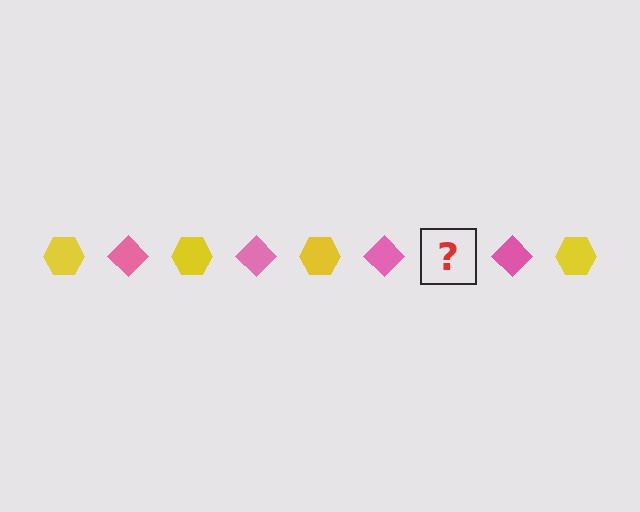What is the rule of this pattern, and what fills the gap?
The rule is that the pattern alternates between yellow hexagon and pink diamond. The gap should be filled with a yellow hexagon.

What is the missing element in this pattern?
The missing element is a yellow hexagon.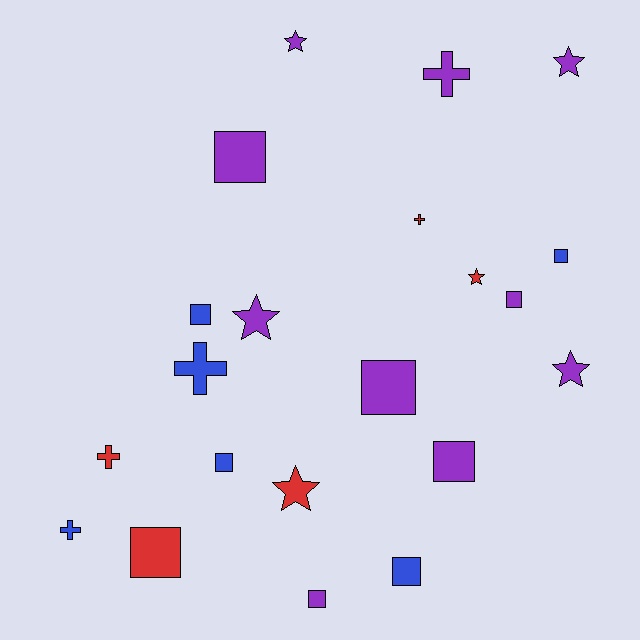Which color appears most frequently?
Purple, with 10 objects.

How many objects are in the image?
There are 21 objects.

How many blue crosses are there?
There are 2 blue crosses.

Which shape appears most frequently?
Square, with 10 objects.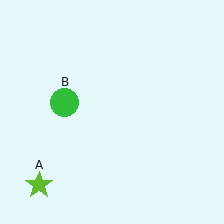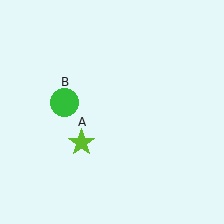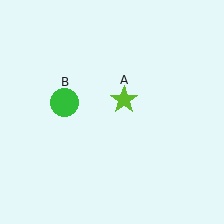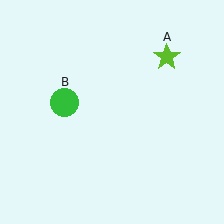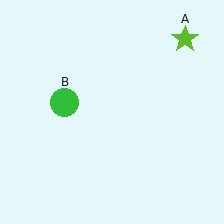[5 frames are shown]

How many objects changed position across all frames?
1 object changed position: lime star (object A).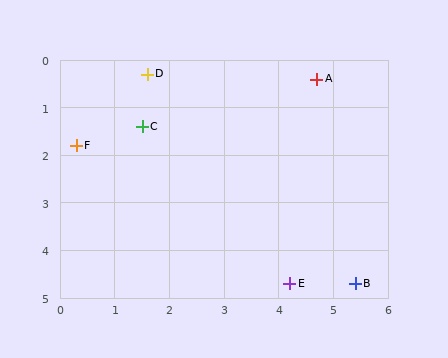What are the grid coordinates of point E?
Point E is at approximately (4.2, 4.7).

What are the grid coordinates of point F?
Point F is at approximately (0.3, 1.8).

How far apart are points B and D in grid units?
Points B and D are about 5.8 grid units apart.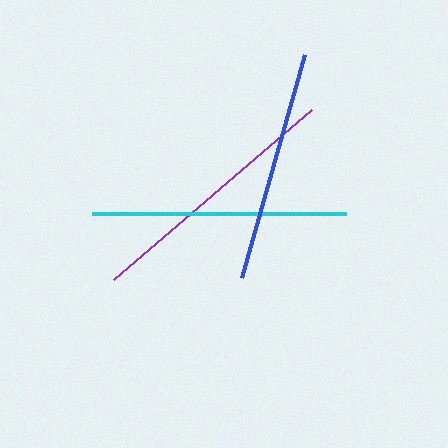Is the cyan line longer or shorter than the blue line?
The cyan line is longer than the blue line.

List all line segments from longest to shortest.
From longest to shortest: purple, cyan, blue.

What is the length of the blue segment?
The blue segment is approximately 231 pixels long.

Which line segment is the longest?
The purple line is the longest at approximately 260 pixels.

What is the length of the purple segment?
The purple segment is approximately 260 pixels long.